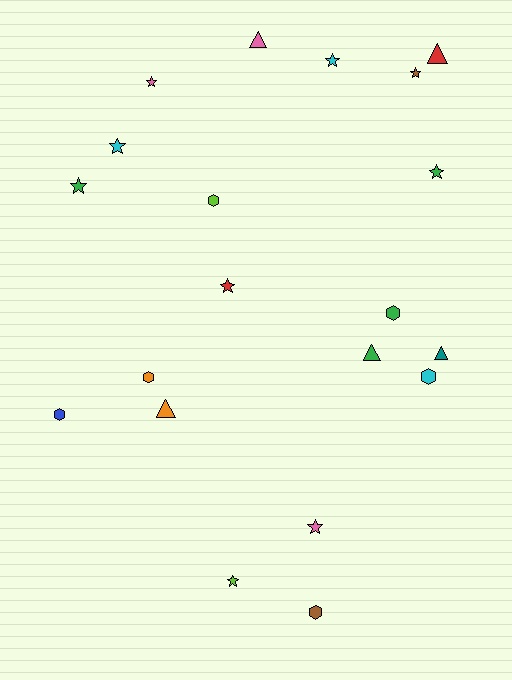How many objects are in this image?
There are 20 objects.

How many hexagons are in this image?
There are 6 hexagons.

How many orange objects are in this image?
There are 2 orange objects.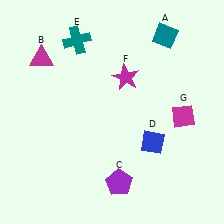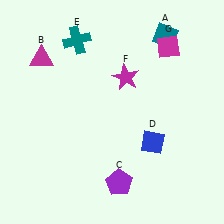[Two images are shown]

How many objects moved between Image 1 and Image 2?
1 object moved between the two images.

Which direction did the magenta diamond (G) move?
The magenta diamond (G) moved up.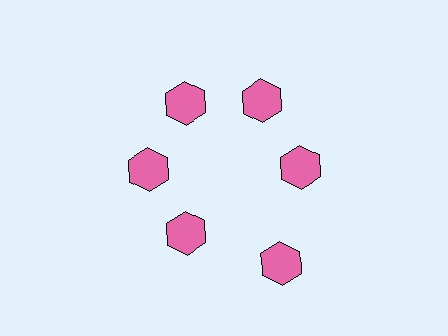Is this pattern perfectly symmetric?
No. The 6 pink hexagons are arranged in a ring, but one element near the 5 o'clock position is pushed outward from the center, breaking the 6-fold rotational symmetry.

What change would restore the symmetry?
The symmetry would be restored by moving it inward, back onto the ring so that all 6 hexagons sit at equal angles and equal distance from the center.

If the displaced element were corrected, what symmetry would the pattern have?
It would have 6-fold rotational symmetry — the pattern would map onto itself every 60 degrees.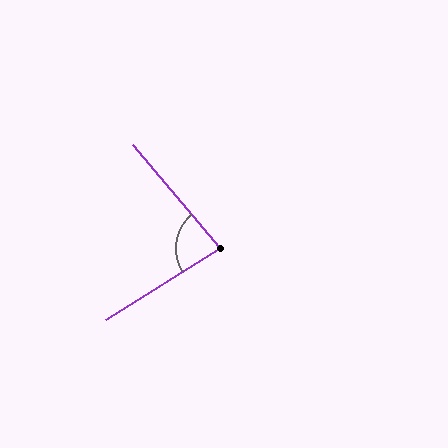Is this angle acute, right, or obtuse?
It is acute.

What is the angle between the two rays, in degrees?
Approximately 82 degrees.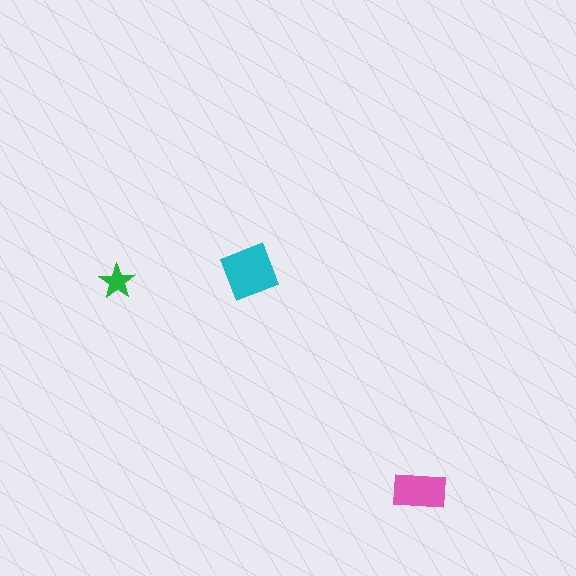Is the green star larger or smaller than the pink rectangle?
Smaller.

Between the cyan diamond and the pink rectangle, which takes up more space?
The cyan diamond.